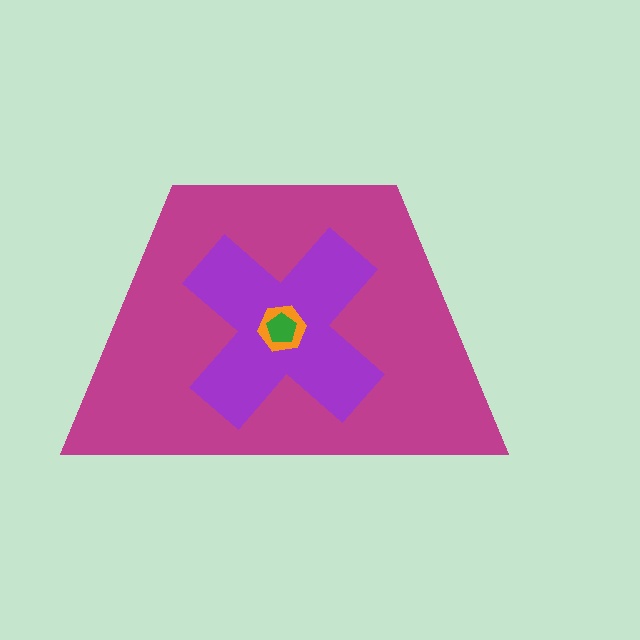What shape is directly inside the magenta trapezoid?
The purple cross.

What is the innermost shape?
The green pentagon.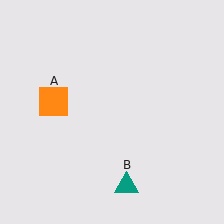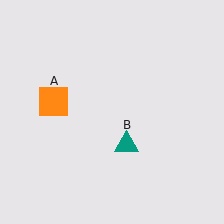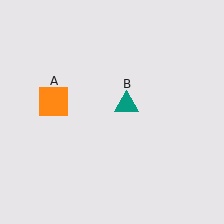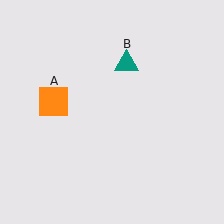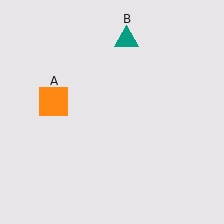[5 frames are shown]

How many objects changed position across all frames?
1 object changed position: teal triangle (object B).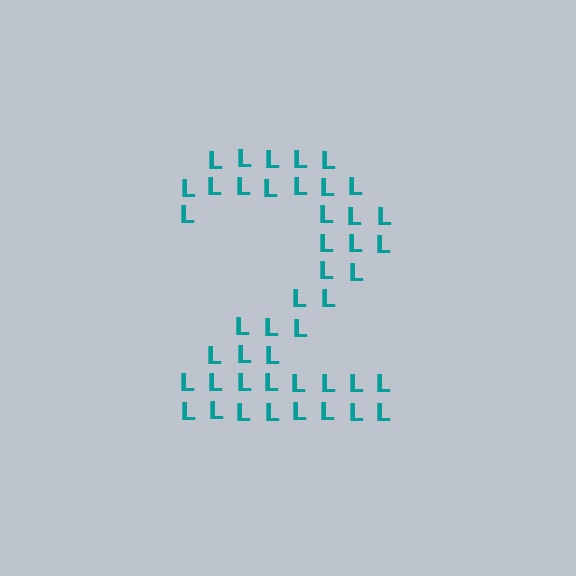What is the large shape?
The large shape is the digit 2.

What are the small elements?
The small elements are letter L's.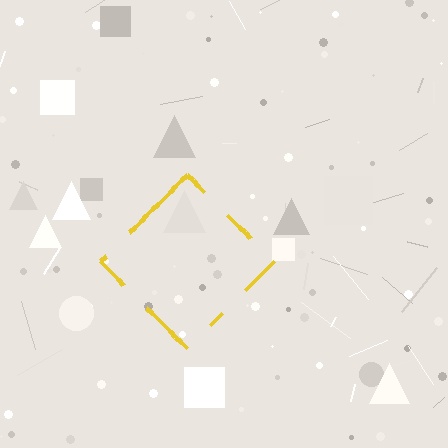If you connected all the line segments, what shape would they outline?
They would outline a diamond.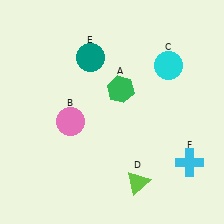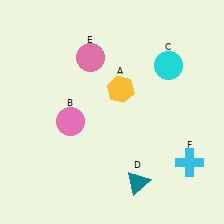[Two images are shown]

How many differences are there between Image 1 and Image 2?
There are 3 differences between the two images.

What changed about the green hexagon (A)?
In Image 1, A is green. In Image 2, it changed to yellow.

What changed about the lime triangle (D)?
In Image 1, D is lime. In Image 2, it changed to teal.